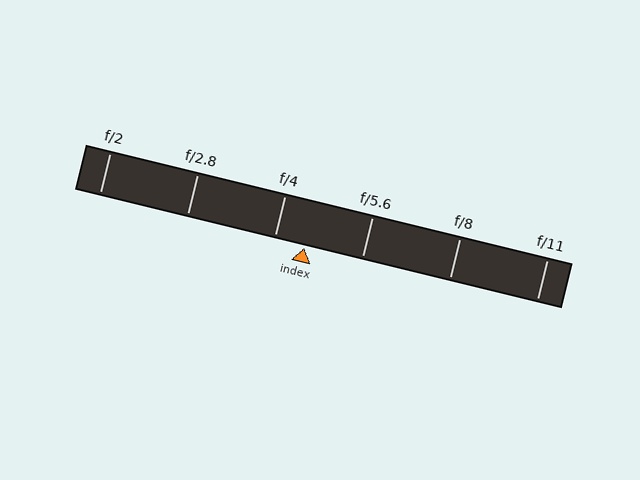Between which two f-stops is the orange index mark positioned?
The index mark is between f/4 and f/5.6.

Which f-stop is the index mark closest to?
The index mark is closest to f/4.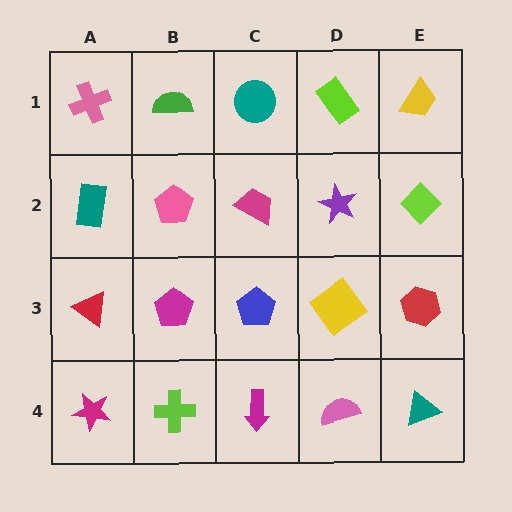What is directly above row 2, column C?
A teal circle.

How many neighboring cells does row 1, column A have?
2.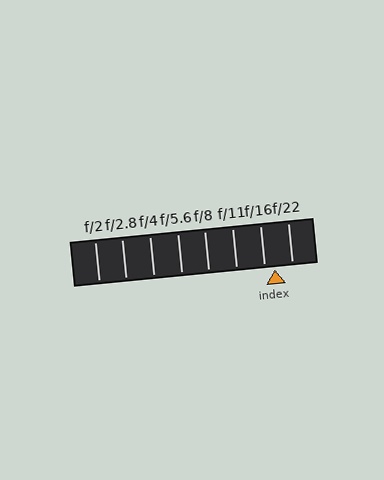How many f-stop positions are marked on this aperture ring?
There are 8 f-stop positions marked.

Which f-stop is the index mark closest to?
The index mark is closest to f/16.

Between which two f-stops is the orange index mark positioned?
The index mark is between f/16 and f/22.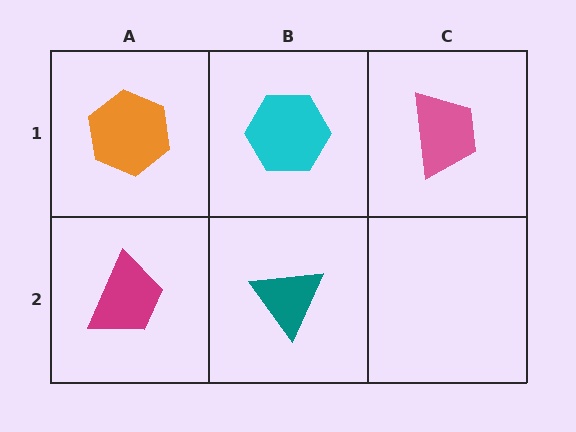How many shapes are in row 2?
2 shapes.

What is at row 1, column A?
An orange hexagon.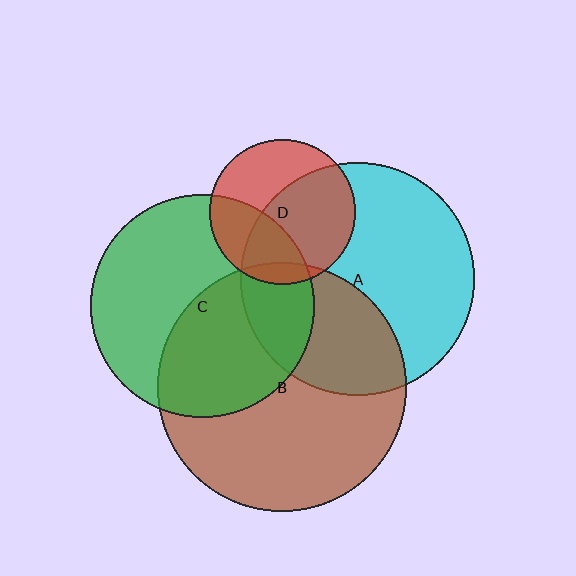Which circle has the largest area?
Circle B (brown).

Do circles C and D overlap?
Yes.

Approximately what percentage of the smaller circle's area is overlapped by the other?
Approximately 35%.